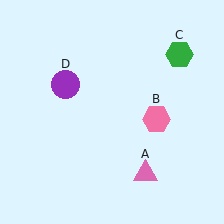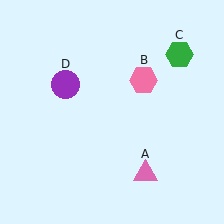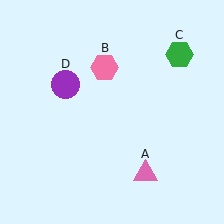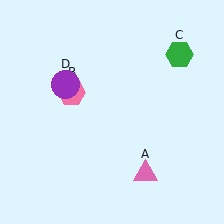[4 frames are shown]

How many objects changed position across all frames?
1 object changed position: pink hexagon (object B).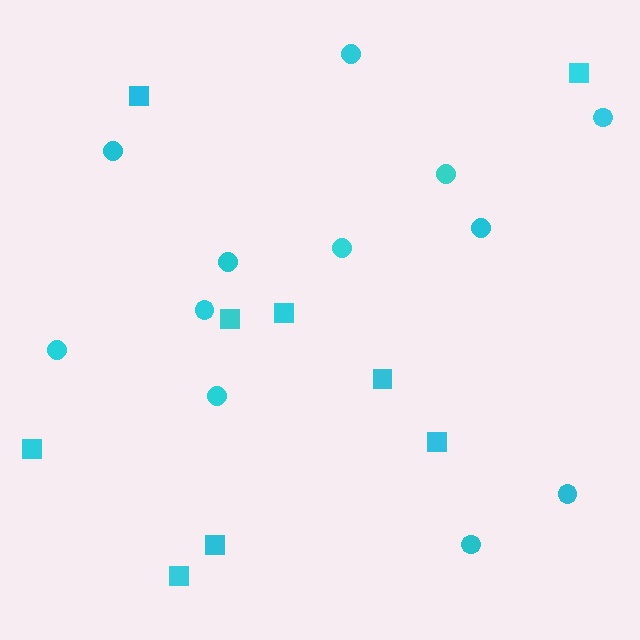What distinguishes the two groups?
There are 2 groups: one group of squares (9) and one group of circles (12).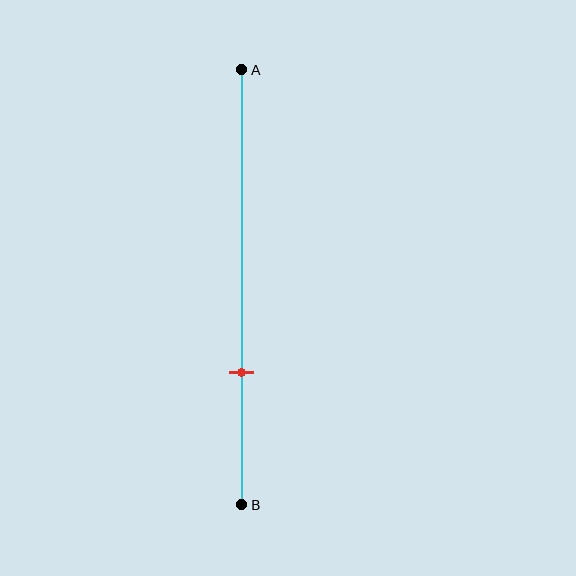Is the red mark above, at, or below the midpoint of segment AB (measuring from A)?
The red mark is below the midpoint of segment AB.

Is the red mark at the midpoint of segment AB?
No, the mark is at about 70% from A, not at the 50% midpoint.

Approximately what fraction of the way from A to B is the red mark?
The red mark is approximately 70% of the way from A to B.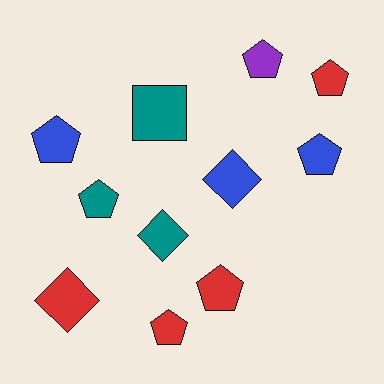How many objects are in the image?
There are 11 objects.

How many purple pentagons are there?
There is 1 purple pentagon.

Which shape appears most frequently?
Pentagon, with 7 objects.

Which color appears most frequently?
Red, with 4 objects.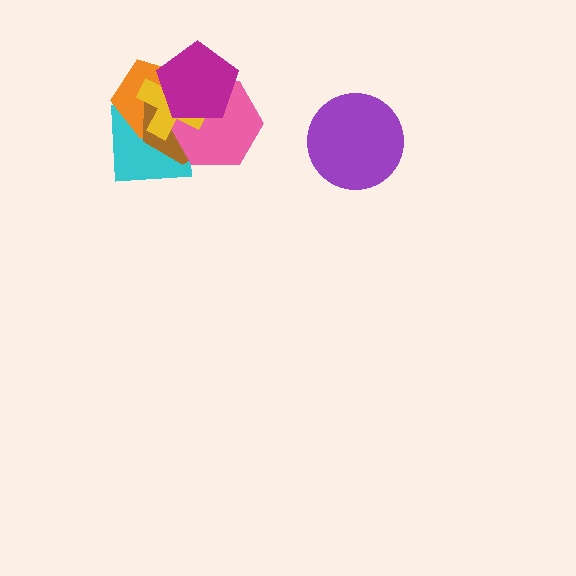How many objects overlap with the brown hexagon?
5 objects overlap with the brown hexagon.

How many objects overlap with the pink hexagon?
5 objects overlap with the pink hexagon.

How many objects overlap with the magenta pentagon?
4 objects overlap with the magenta pentagon.